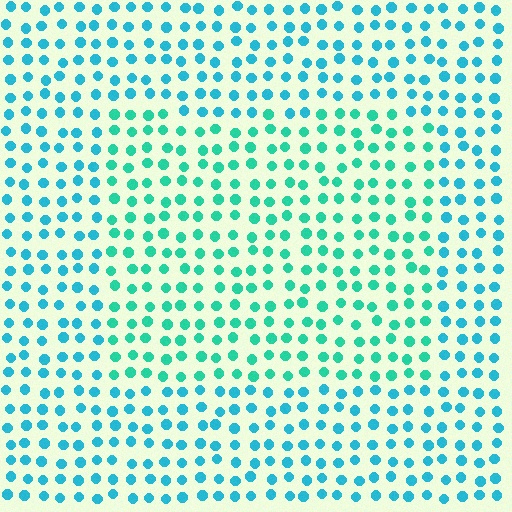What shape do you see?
I see a rectangle.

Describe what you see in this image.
The image is filled with small cyan elements in a uniform arrangement. A rectangle-shaped region is visible where the elements are tinted to a slightly different hue, forming a subtle color boundary.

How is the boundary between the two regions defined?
The boundary is defined purely by a slight shift in hue (about 27 degrees). Spacing, size, and orientation are identical on both sides.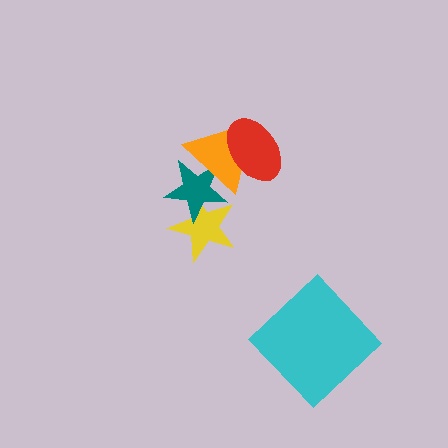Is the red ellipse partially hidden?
No, no other shape covers it.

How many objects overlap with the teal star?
2 objects overlap with the teal star.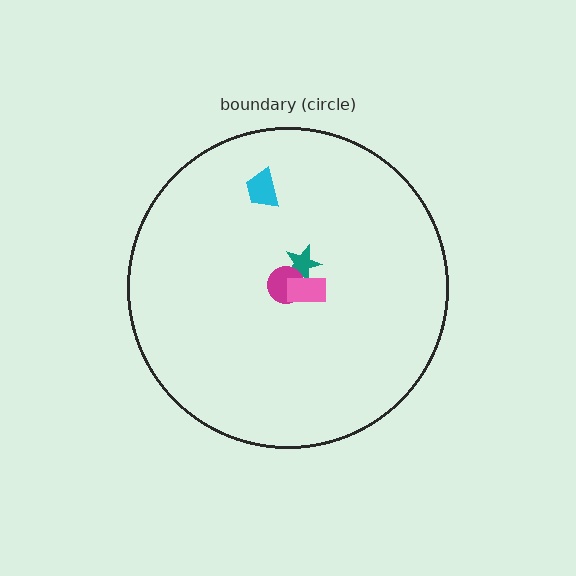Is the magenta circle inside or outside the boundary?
Inside.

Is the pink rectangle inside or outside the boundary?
Inside.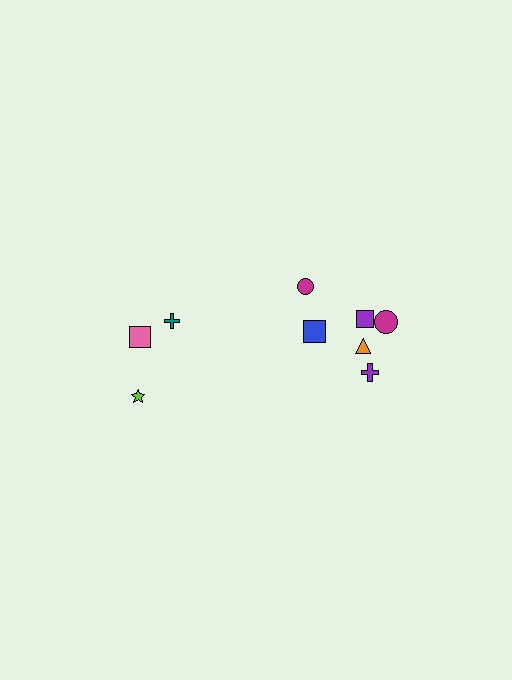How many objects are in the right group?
There are 6 objects.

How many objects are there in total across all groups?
There are 9 objects.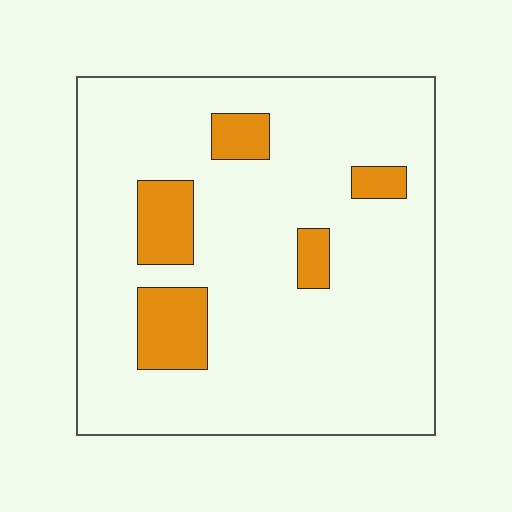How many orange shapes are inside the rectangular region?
5.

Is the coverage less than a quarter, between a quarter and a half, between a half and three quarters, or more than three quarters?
Less than a quarter.